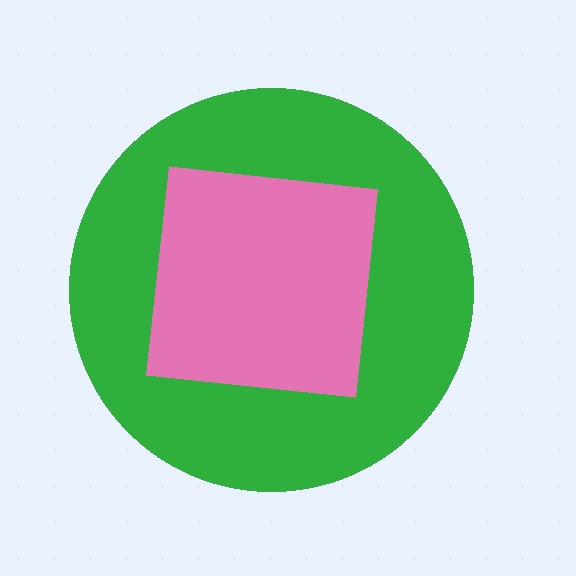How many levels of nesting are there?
2.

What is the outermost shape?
The green circle.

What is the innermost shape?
The pink square.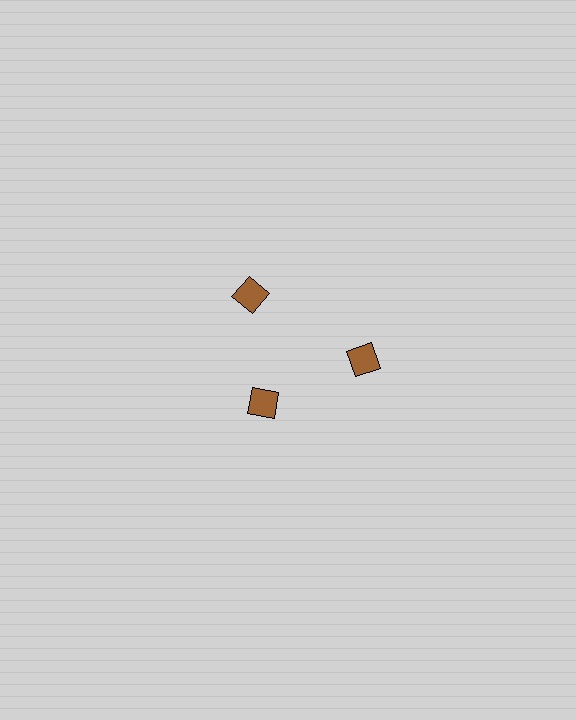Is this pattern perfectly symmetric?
No. The 3 brown diamonds are arranged in a ring, but one element near the 7 o'clock position is pulled inward toward the center, breaking the 3-fold rotational symmetry.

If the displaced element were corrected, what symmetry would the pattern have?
It would have 3-fold rotational symmetry — the pattern would map onto itself every 120 degrees.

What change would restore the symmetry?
The symmetry would be restored by moving it outward, back onto the ring so that all 3 diamonds sit at equal angles and equal distance from the center.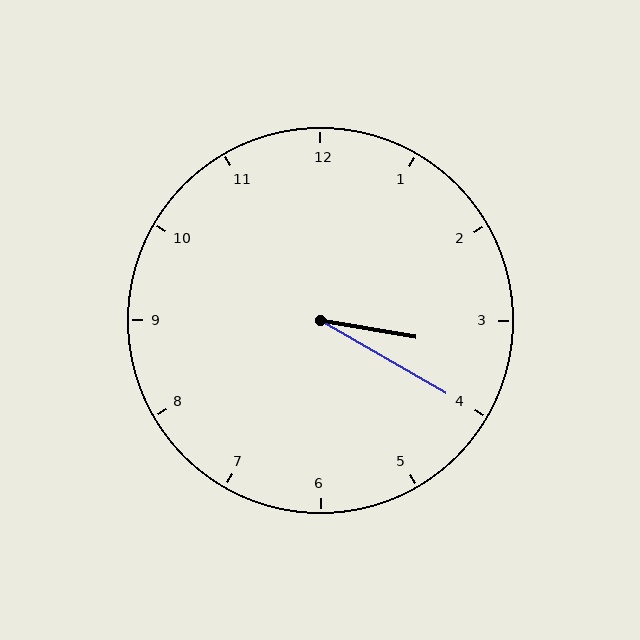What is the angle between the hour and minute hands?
Approximately 20 degrees.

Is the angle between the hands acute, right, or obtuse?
It is acute.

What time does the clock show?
3:20.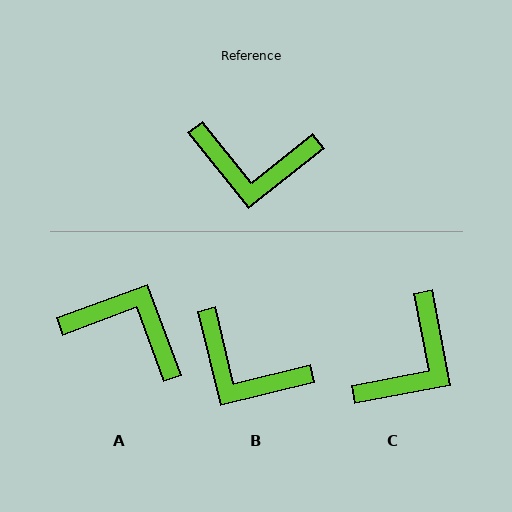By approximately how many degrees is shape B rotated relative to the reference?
Approximately 25 degrees clockwise.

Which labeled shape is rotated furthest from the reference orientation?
A, about 162 degrees away.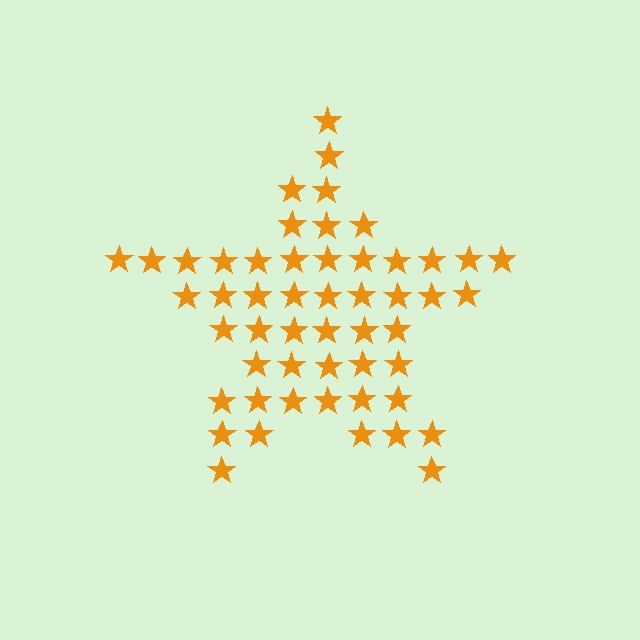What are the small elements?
The small elements are stars.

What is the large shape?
The large shape is a star.